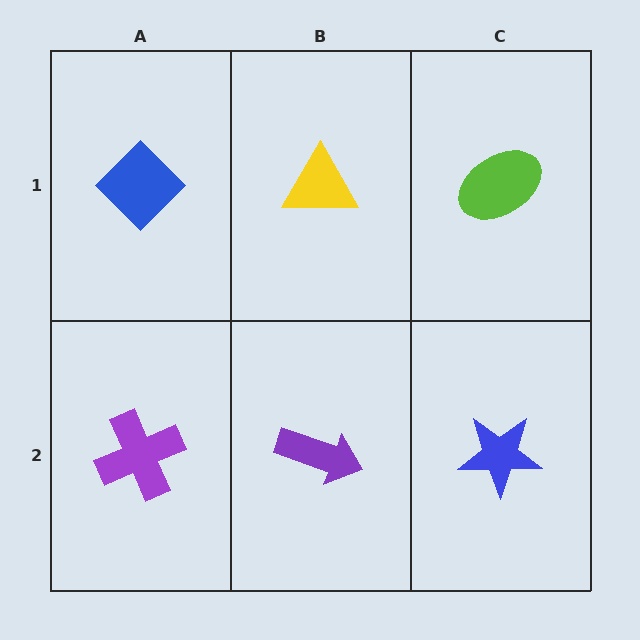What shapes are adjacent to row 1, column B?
A purple arrow (row 2, column B), a blue diamond (row 1, column A), a lime ellipse (row 1, column C).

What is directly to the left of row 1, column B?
A blue diamond.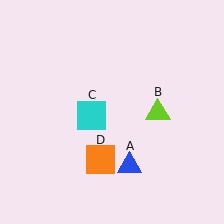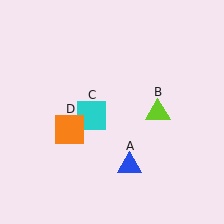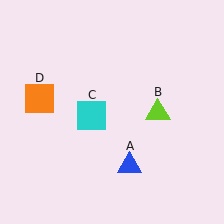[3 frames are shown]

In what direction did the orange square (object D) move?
The orange square (object D) moved up and to the left.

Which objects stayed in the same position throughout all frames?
Blue triangle (object A) and lime triangle (object B) and cyan square (object C) remained stationary.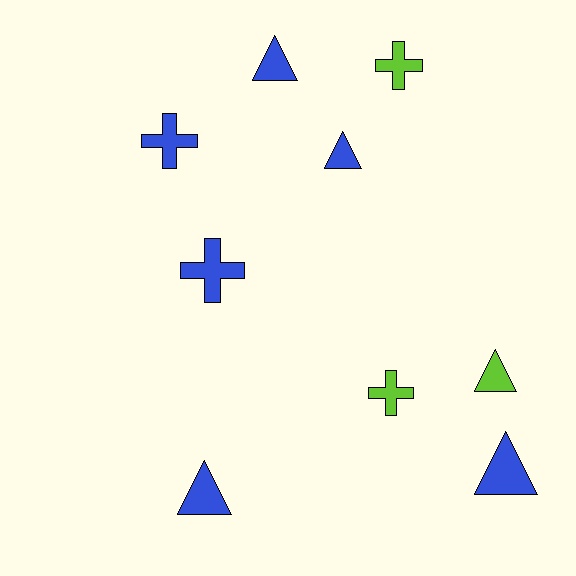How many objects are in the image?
There are 9 objects.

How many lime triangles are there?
There is 1 lime triangle.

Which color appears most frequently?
Blue, with 6 objects.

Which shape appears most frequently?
Triangle, with 5 objects.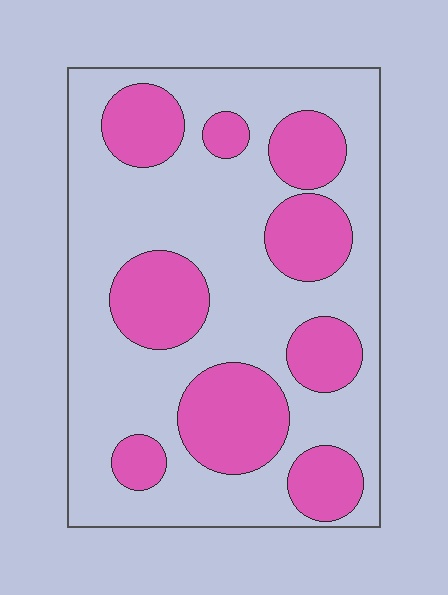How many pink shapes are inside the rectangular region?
9.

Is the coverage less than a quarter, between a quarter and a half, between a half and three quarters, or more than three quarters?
Between a quarter and a half.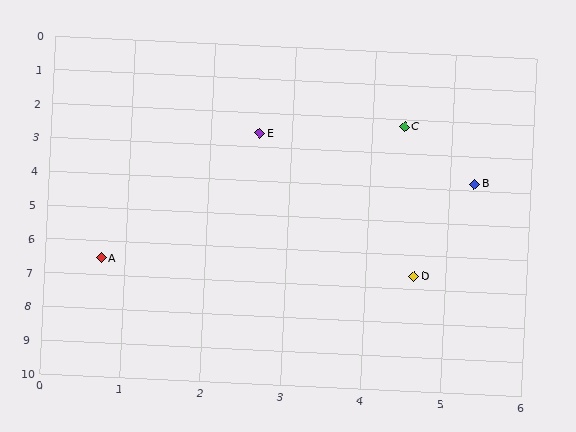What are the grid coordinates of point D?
Point D is at approximately (4.6, 6.6).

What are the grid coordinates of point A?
Point A is at approximately (0.7, 6.5).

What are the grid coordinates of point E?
Point E is at approximately (2.6, 2.6).